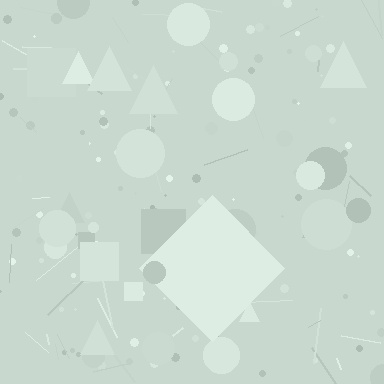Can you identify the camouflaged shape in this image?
The camouflaged shape is a diamond.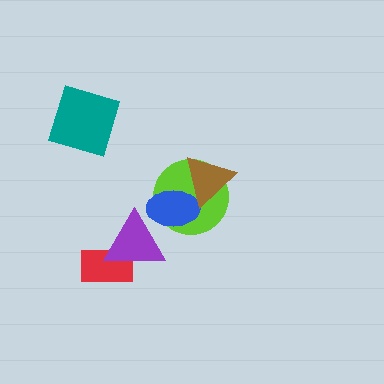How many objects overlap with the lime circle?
2 objects overlap with the lime circle.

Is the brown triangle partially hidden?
No, no other shape covers it.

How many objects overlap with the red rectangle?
1 object overlaps with the red rectangle.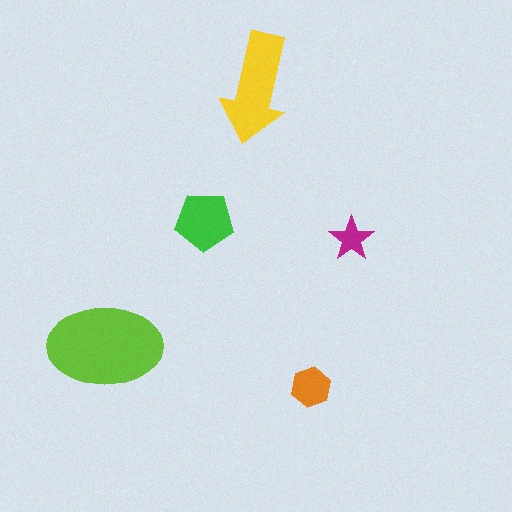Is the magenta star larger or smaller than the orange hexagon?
Smaller.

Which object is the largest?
The lime ellipse.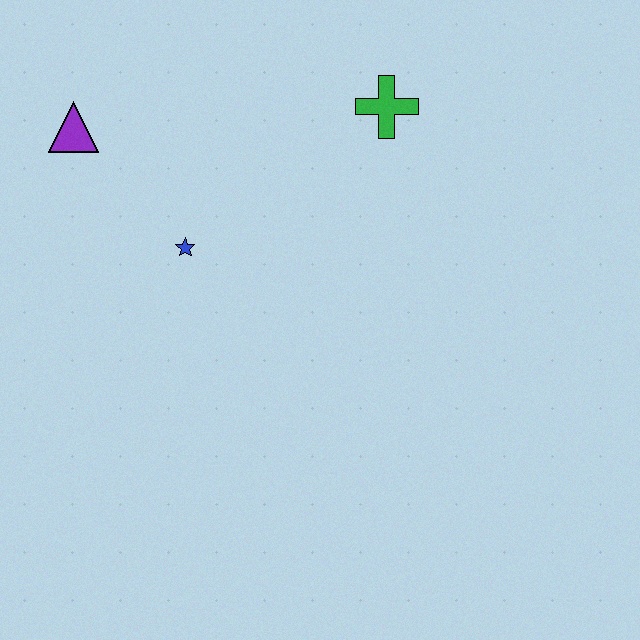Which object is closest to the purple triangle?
The blue star is closest to the purple triangle.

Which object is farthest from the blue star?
The green cross is farthest from the blue star.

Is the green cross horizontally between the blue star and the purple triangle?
No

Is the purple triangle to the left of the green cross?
Yes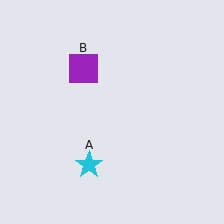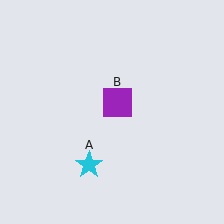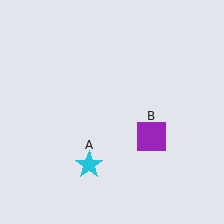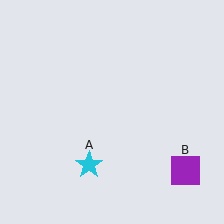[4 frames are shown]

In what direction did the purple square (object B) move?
The purple square (object B) moved down and to the right.